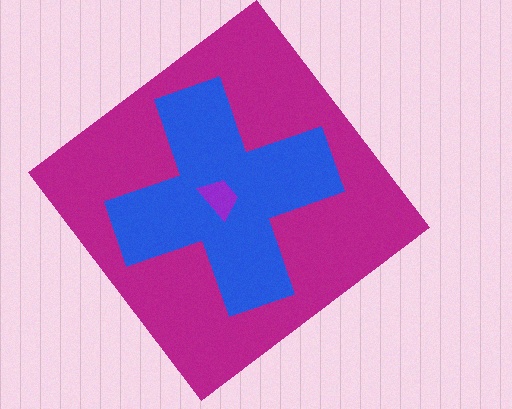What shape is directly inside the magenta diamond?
The blue cross.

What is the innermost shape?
The purple trapezoid.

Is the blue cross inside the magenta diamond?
Yes.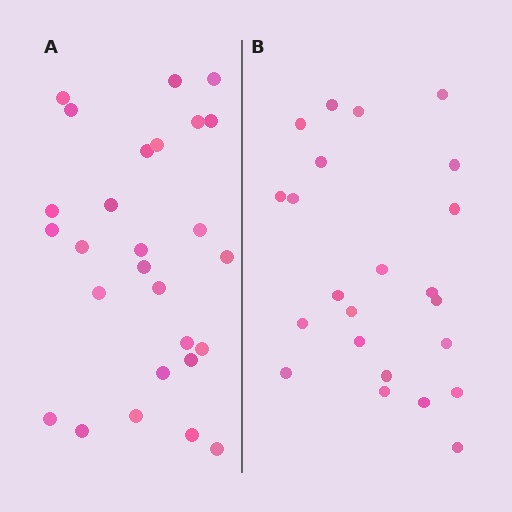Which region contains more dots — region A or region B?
Region A (the left region) has more dots.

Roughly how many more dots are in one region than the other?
Region A has about 4 more dots than region B.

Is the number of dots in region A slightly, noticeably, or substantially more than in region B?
Region A has only slightly more — the two regions are fairly close. The ratio is roughly 1.2 to 1.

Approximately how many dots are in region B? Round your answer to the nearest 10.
About 20 dots. (The exact count is 23, which rounds to 20.)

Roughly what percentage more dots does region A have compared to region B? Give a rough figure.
About 15% more.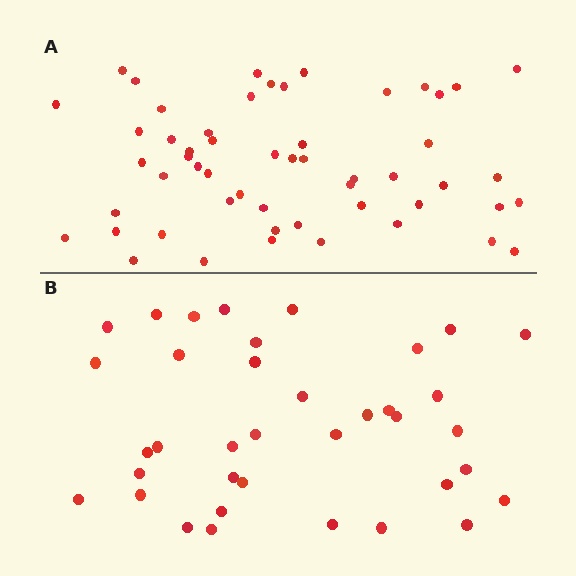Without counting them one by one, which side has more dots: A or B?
Region A (the top region) has more dots.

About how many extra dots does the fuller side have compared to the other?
Region A has approximately 15 more dots than region B.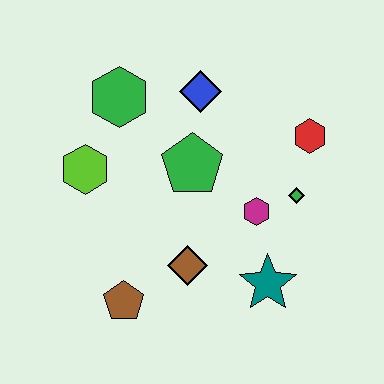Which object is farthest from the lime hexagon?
The red hexagon is farthest from the lime hexagon.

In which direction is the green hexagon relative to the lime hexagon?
The green hexagon is above the lime hexagon.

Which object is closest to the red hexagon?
The green diamond is closest to the red hexagon.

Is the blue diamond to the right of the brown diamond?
Yes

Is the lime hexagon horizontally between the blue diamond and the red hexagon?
No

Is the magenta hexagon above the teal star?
Yes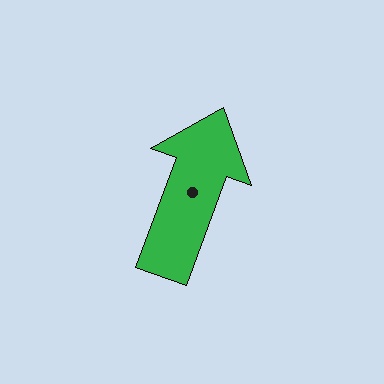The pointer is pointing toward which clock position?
Roughly 1 o'clock.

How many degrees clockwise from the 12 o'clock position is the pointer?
Approximately 20 degrees.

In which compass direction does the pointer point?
North.